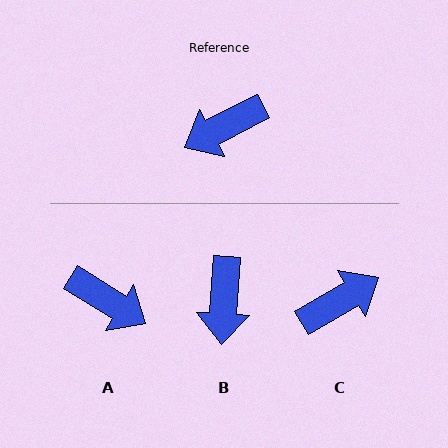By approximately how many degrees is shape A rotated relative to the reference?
Approximately 121 degrees counter-clockwise.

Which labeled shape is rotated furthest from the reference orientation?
C, about 177 degrees away.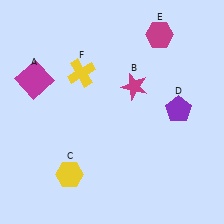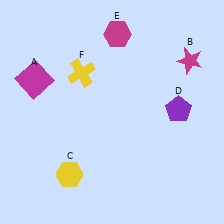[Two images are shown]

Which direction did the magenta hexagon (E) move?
The magenta hexagon (E) moved left.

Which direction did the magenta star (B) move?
The magenta star (B) moved right.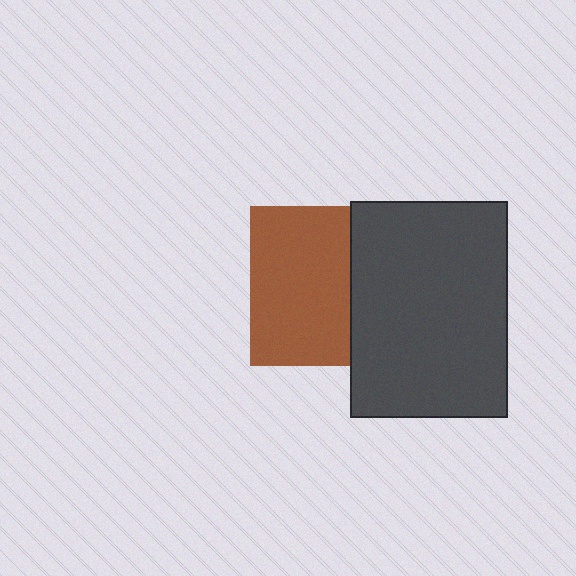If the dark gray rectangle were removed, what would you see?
You would see the complete brown square.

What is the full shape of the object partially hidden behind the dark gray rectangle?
The partially hidden object is a brown square.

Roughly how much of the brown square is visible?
About half of it is visible (roughly 62%).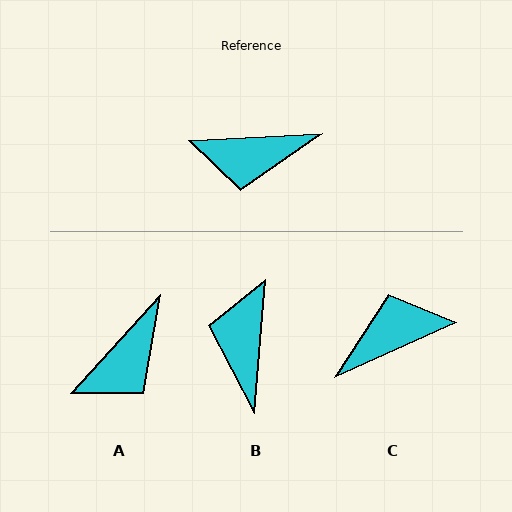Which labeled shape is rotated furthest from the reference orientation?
C, about 158 degrees away.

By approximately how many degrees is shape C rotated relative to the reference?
Approximately 158 degrees clockwise.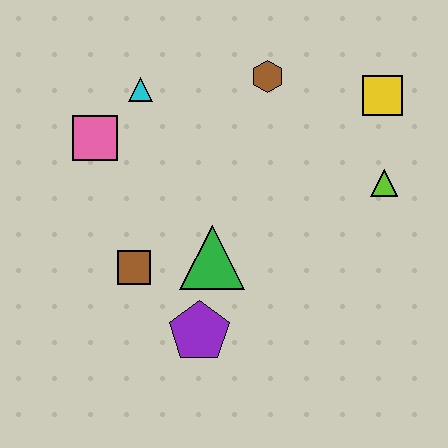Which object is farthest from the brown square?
The yellow square is farthest from the brown square.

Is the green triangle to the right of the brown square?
Yes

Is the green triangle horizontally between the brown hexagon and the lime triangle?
No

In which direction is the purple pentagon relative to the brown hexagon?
The purple pentagon is below the brown hexagon.